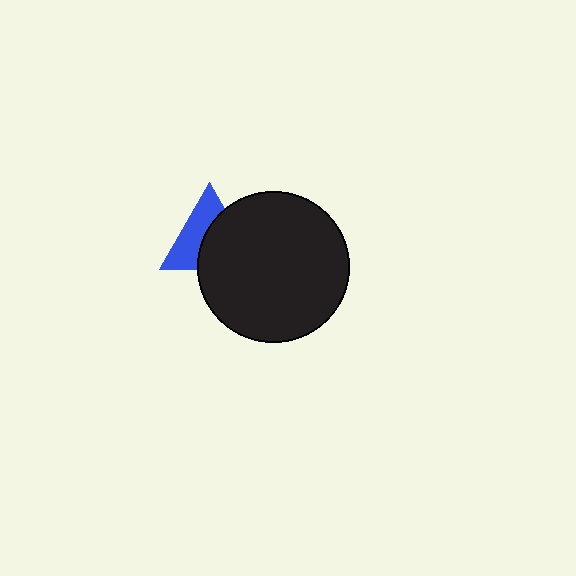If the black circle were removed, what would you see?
You would see the complete blue triangle.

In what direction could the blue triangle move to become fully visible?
The blue triangle could move left. That would shift it out from behind the black circle entirely.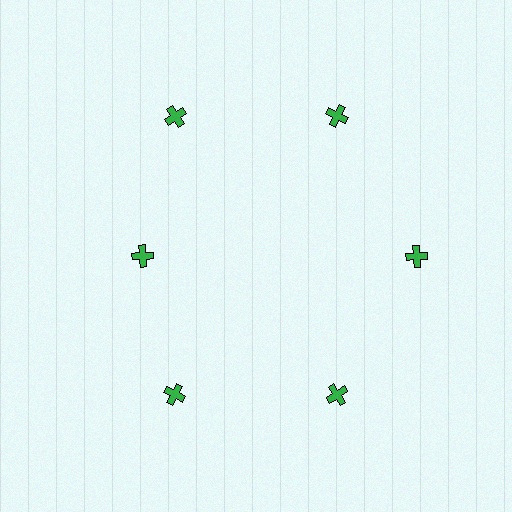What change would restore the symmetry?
The symmetry would be restored by moving it outward, back onto the ring so that all 6 crosses sit at equal angles and equal distance from the center.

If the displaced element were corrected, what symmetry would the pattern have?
It would have 6-fold rotational symmetry — the pattern would map onto itself every 60 degrees.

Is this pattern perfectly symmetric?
No. The 6 green crosses are arranged in a ring, but one element near the 9 o'clock position is pulled inward toward the center, breaking the 6-fold rotational symmetry.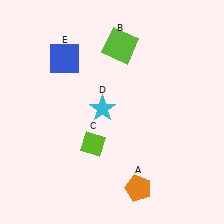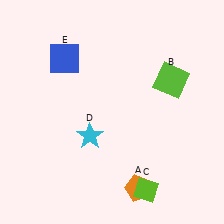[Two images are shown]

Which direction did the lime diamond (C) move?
The lime diamond (C) moved right.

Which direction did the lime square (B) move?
The lime square (B) moved right.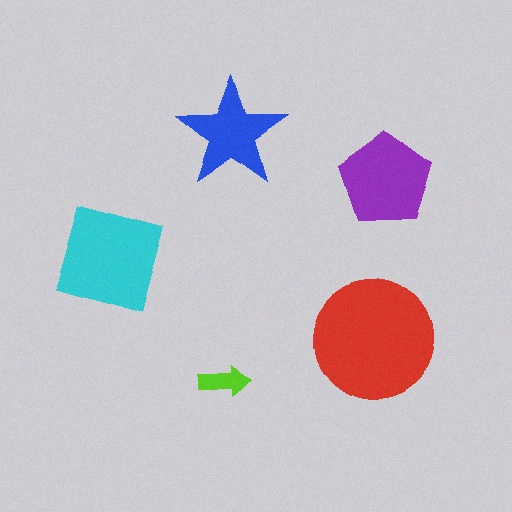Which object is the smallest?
The lime arrow.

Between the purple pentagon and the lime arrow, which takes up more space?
The purple pentagon.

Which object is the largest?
The red circle.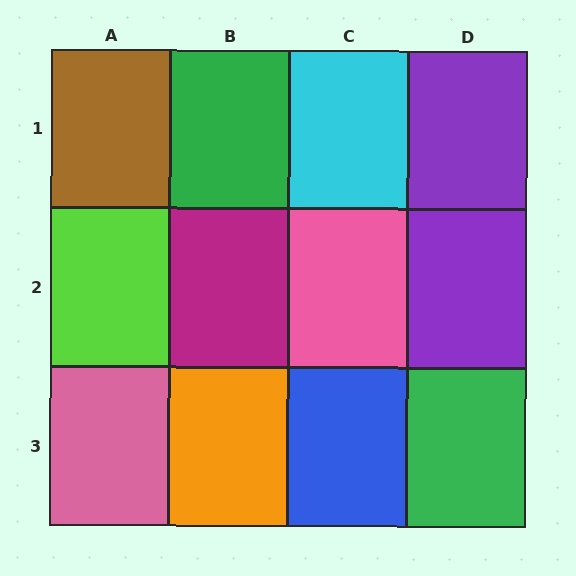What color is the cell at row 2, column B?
Magenta.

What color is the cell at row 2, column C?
Pink.